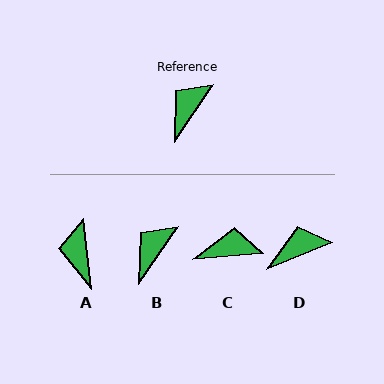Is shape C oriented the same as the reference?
No, it is off by about 51 degrees.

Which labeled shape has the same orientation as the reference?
B.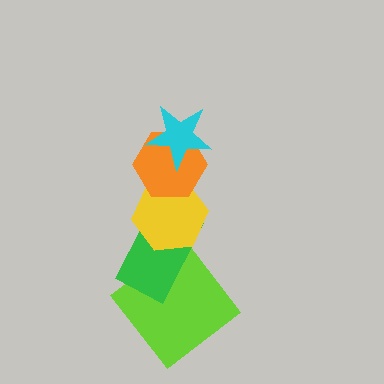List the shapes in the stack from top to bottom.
From top to bottom: the cyan star, the orange hexagon, the yellow hexagon, the green rectangle, the lime diamond.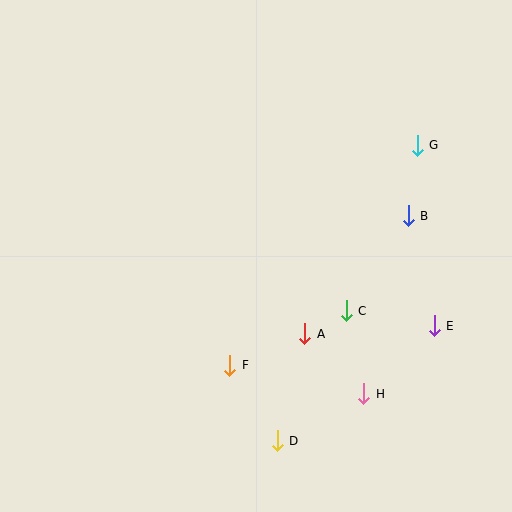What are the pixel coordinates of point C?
Point C is at (346, 311).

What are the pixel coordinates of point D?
Point D is at (277, 441).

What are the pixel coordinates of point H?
Point H is at (364, 394).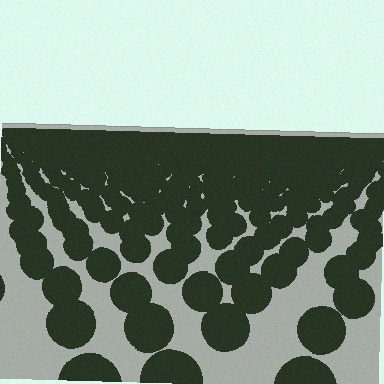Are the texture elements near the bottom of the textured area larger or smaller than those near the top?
Larger. Near the bottom, elements are closer to the viewer and appear at a bigger on-screen size.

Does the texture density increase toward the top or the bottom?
Density increases toward the top.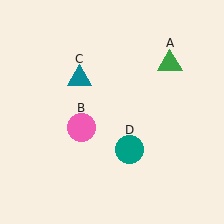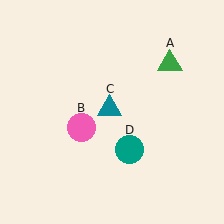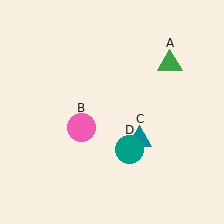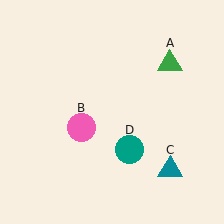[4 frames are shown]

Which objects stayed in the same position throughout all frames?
Green triangle (object A) and pink circle (object B) and teal circle (object D) remained stationary.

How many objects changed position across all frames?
1 object changed position: teal triangle (object C).